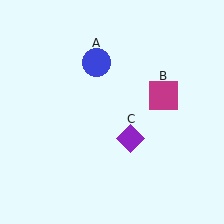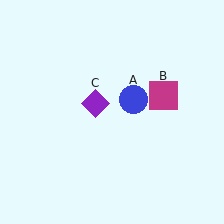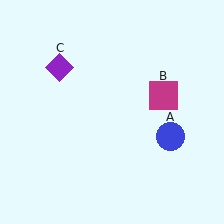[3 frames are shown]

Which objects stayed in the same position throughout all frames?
Magenta square (object B) remained stationary.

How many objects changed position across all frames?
2 objects changed position: blue circle (object A), purple diamond (object C).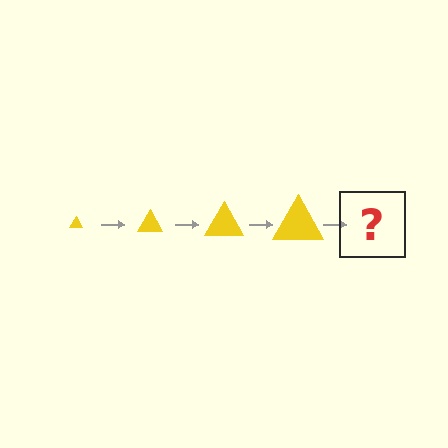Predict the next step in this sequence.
The next step is a yellow triangle, larger than the previous one.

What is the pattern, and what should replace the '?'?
The pattern is that the triangle gets progressively larger each step. The '?' should be a yellow triangle, larger than the previous one.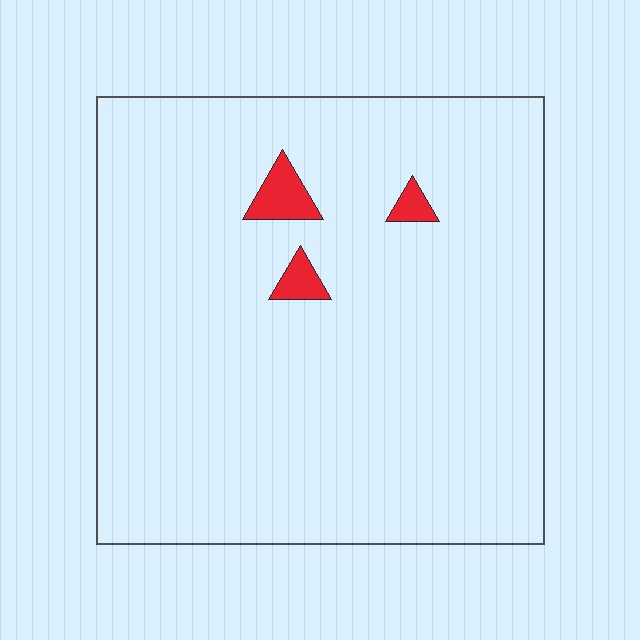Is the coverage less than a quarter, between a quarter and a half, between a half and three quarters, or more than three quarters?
Less than a quarter.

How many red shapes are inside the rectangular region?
3.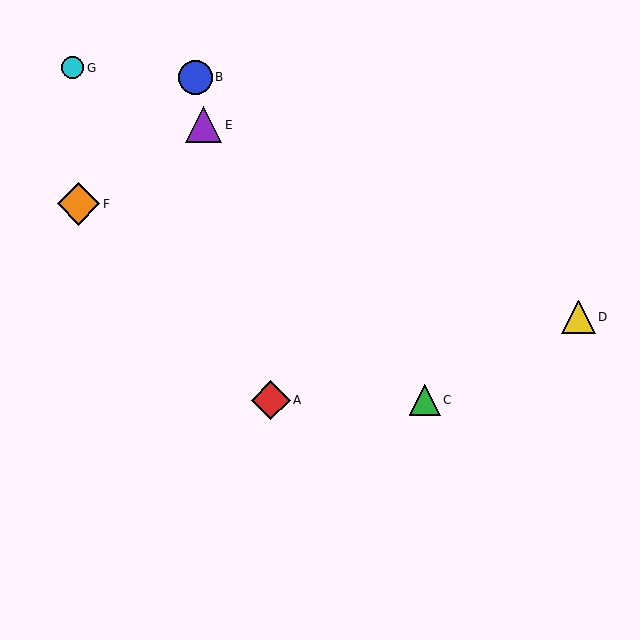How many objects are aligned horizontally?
2 objects (A, C) are aligned horizontally.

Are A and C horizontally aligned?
Yes, both are at y≈400.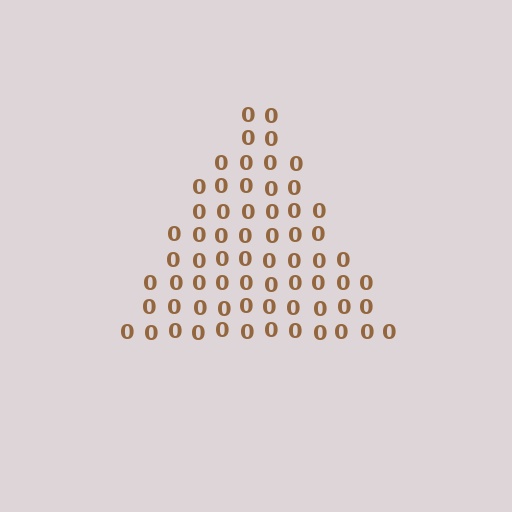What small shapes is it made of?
It is made of small digit 0's.